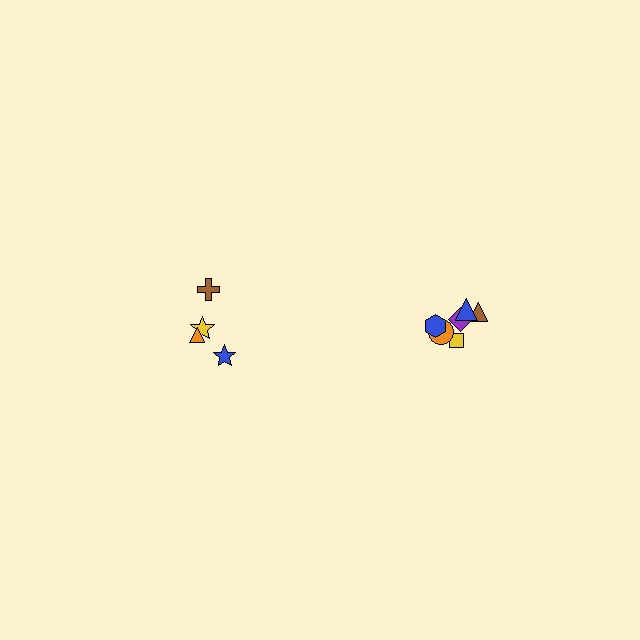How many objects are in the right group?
There are 6 objects.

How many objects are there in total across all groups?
There are 10 objects.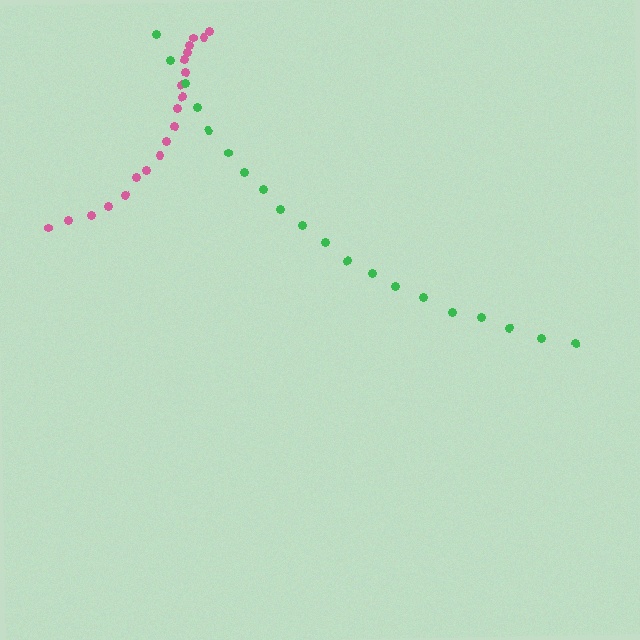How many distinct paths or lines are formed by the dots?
There are 2 distinct paths.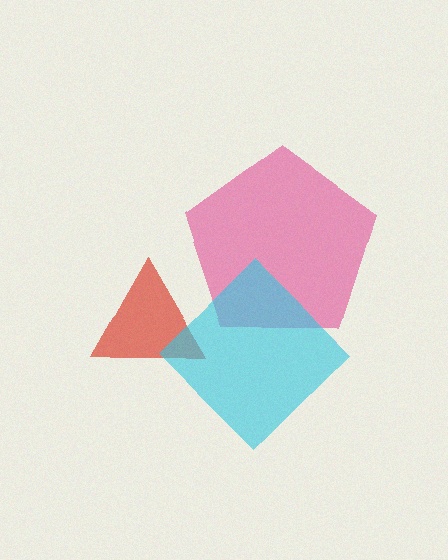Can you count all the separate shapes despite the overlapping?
Yes, there are 3 separate shapes.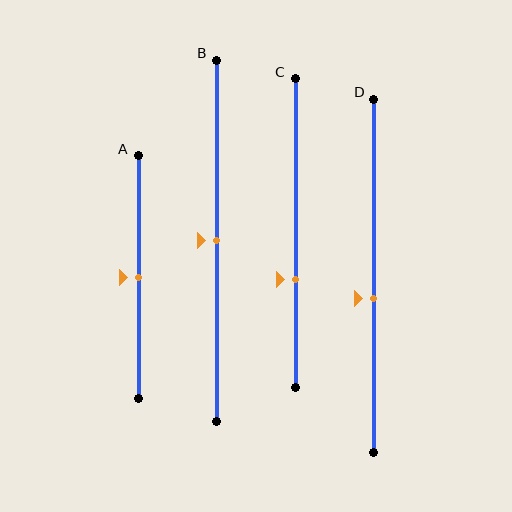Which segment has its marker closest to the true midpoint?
Segment A has its marker closest to the true midpoint.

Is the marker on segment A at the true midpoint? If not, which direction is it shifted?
Yes, the marker on segment A is at the true midpoint.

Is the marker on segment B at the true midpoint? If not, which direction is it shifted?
Yes, the marker on segment B is at the true midpoint.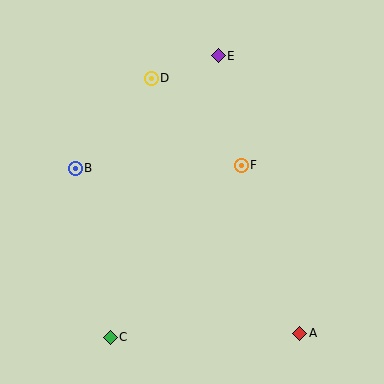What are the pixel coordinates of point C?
Point C is at (110, 337).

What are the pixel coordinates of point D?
Point D is at (151, 78).